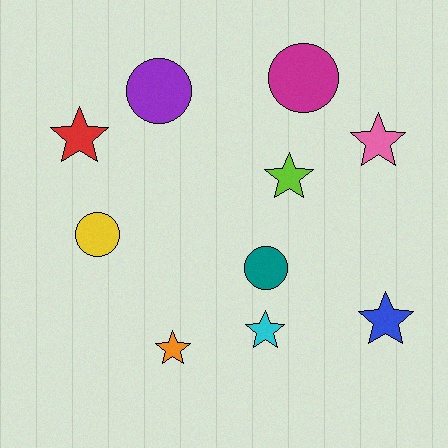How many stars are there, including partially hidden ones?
There are 6 stars.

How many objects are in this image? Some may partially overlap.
There are 10 objects.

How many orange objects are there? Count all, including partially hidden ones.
There is 1 orange object.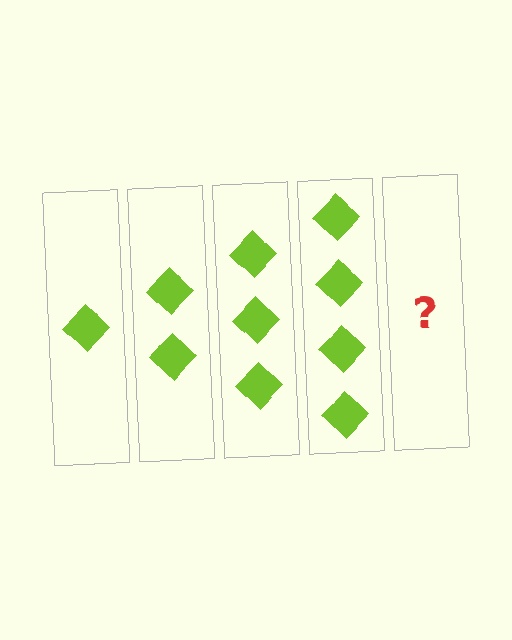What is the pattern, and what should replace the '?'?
The pattern is that each step adds one more diamond. The '?' should be 5 diamonds.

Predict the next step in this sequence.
The next step is 5 diamonds.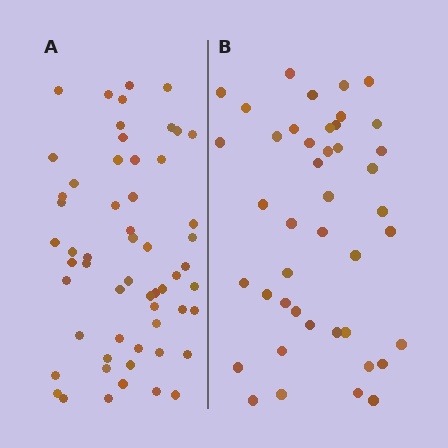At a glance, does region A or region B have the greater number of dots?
Region A (the left region) has more dots.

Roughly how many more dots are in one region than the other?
Region A has approximately 15 more dots than region B.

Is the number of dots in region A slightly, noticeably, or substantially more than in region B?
Region A has noticeably more, but not dramatically so. The ratio is roughly 1.3 to 1.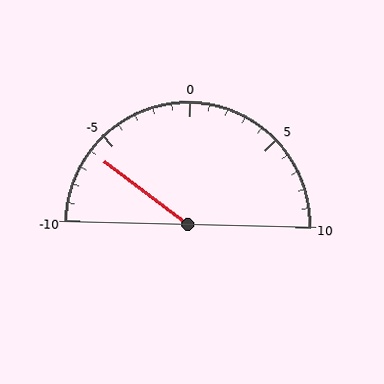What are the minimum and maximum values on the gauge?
The gauge ranges from -10 to 10.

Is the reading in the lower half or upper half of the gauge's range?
The reading is in the lower half of the range (-10 to 10).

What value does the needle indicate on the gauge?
The needle indicates approximately -6.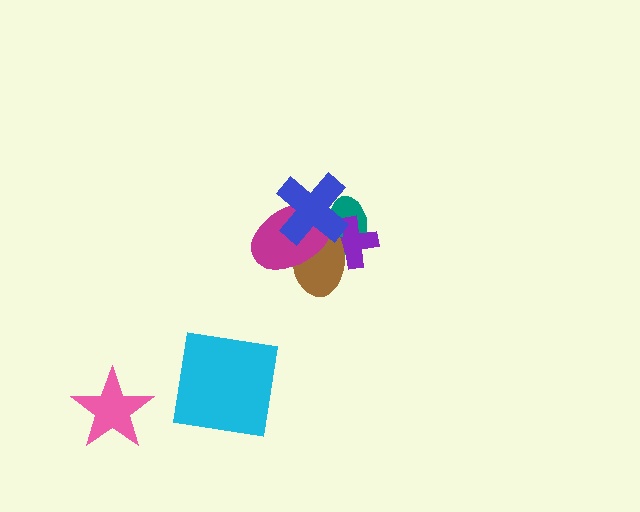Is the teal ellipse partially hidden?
Yes, it is partially covered by another shape.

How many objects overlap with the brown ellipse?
4 objects overlap with the brown ellipse.